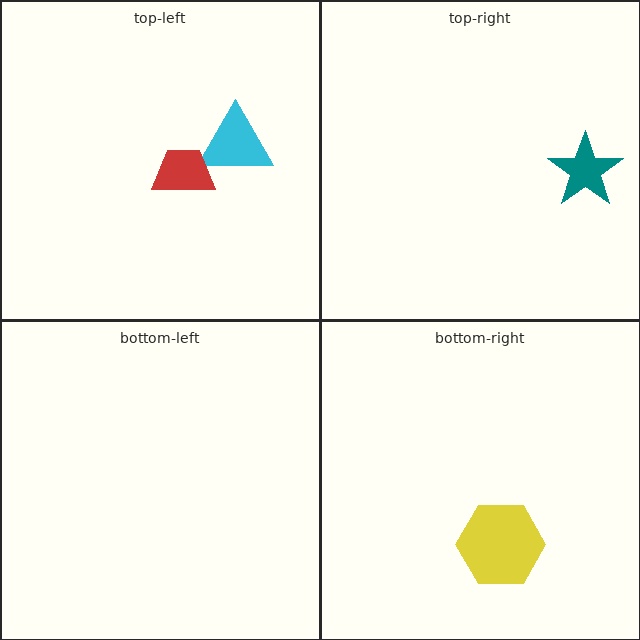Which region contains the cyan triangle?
The top-left region.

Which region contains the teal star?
The top-right region.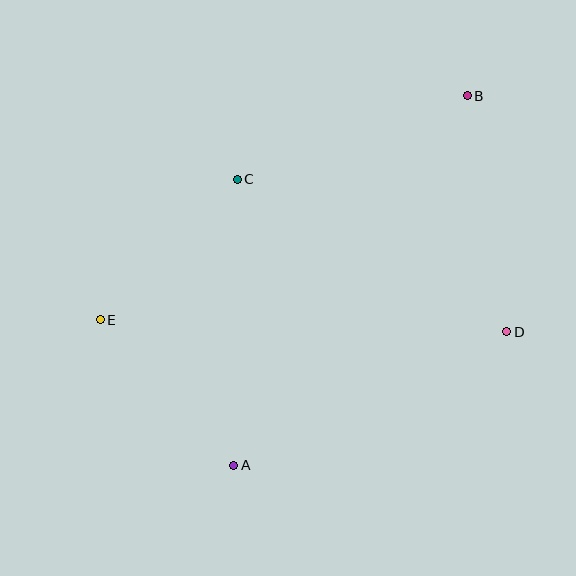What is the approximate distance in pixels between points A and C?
The distance between A and C is approximately 286 pixels.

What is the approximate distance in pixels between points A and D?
The distance between A and D is approximately 304 pixels.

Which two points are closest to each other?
Points C and E are closest to each other.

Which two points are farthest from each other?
Points A and B are farthest from each other.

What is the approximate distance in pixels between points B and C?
The distance between B and C is approximately 245 pixels.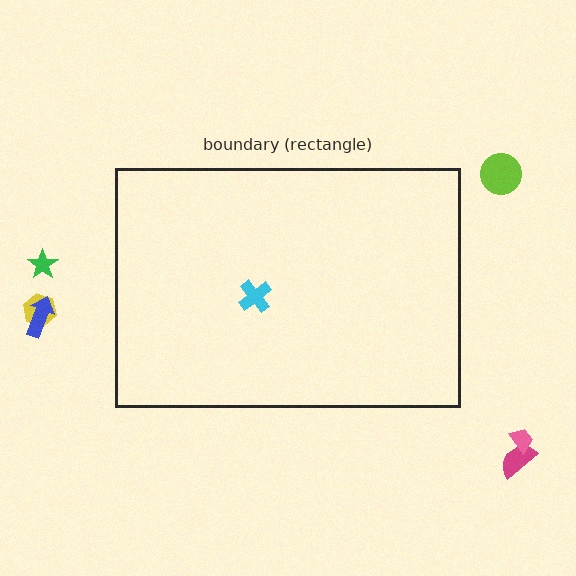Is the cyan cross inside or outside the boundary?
Inside.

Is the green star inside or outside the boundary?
Outside.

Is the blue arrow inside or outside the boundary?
Outside.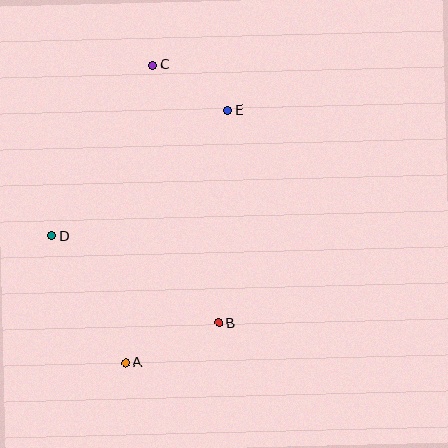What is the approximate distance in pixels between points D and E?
The distance between D and E is approximately 216 pixels.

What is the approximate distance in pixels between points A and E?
The distance between A and E is approximately 272 pixels.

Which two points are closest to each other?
Points C and E are closest to each other.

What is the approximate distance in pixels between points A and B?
The distance between A and B is approximately 101 pixels.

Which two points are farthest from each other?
Points A and C are farthest from each other.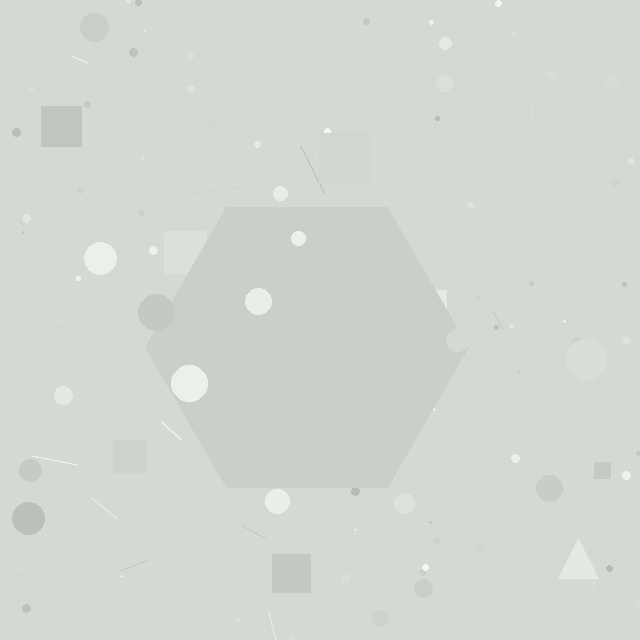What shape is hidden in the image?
A hexagon is hidden in the image.